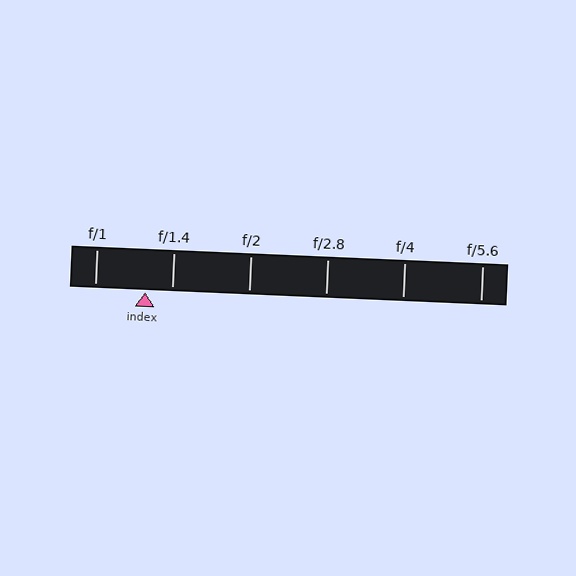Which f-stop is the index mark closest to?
The index mark is closest to f/1.4.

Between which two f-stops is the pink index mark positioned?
The index mark is between f/1 and f/1.4.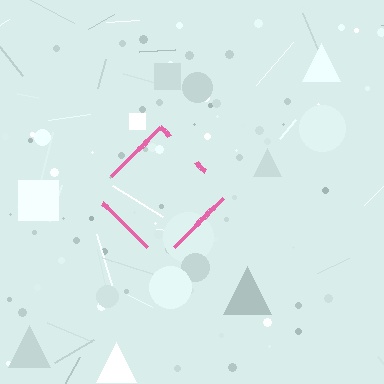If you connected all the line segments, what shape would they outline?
They would outline a diamond.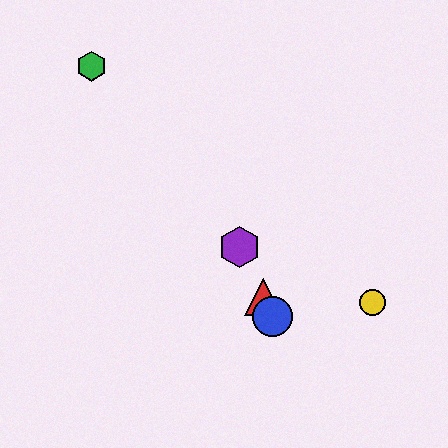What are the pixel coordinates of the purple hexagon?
The purple hexagon is at (240, 247).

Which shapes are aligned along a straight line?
The red triangle, the blue circle, the purple hexagon are aligned along a straight line.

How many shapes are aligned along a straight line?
3 shapes (the red triangle, the blue circle, the purple hexagon) are aligned along a straight line.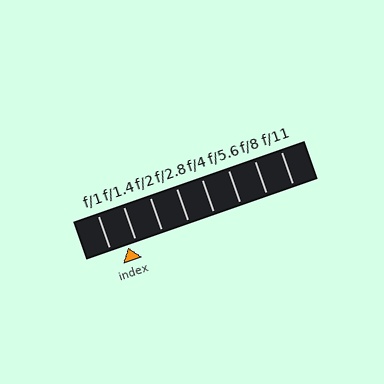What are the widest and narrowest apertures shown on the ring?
The widest aperture shown is f/1 and the narrowest is f/11.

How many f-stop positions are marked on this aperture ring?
There are 8 f-stop positions marked.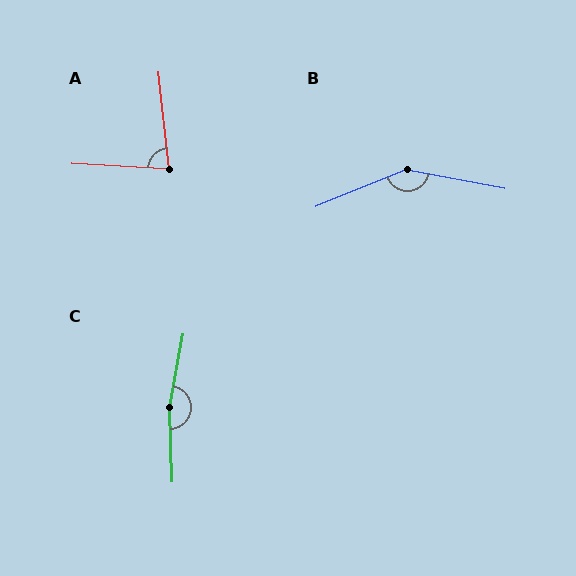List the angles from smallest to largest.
A (81°), B (147°), C (168°).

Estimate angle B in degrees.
Approximately 147 degrees.